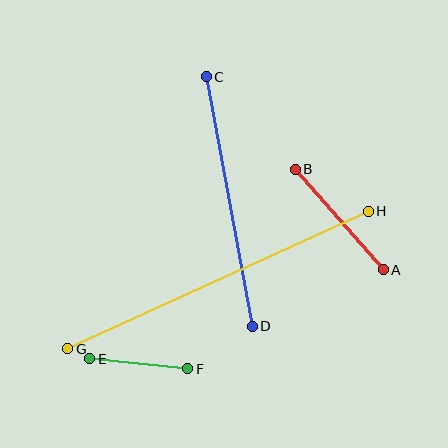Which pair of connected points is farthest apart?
Points G and H are farthest apart.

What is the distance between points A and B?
The distance is approximately 134 pixels.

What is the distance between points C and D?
The distance is approximately 254 pixels.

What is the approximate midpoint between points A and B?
The midpoint is at approximately (339, 219) pixels.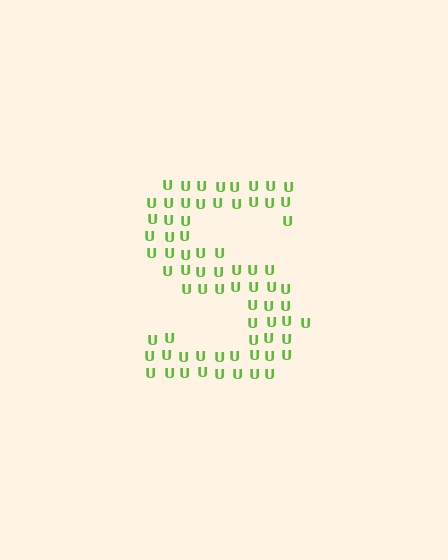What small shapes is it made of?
It is made of small letter U's.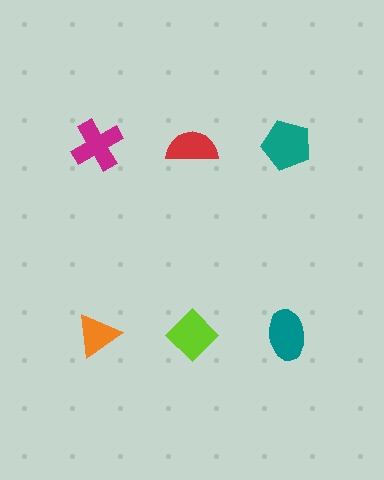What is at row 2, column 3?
A teal ellipse.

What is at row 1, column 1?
A magenta cross.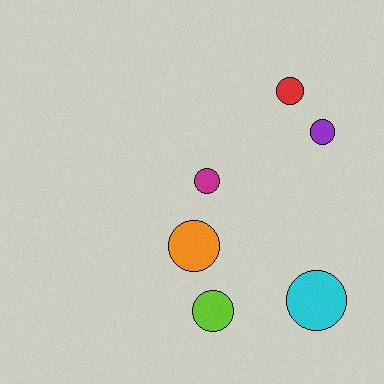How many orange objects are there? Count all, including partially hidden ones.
There is 1 orange object.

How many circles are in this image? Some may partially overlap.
There are 6 circles.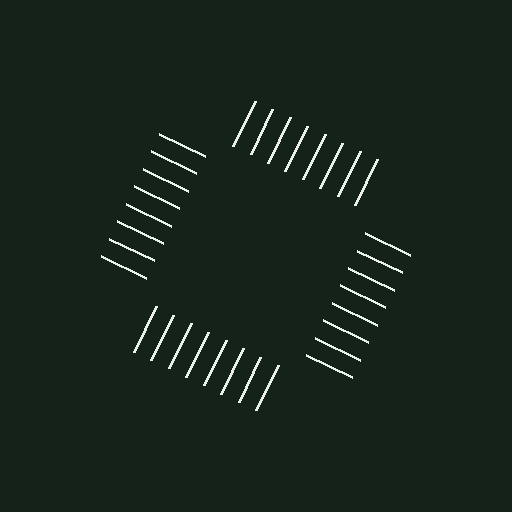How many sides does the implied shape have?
4 sides — the line-ends trace a square.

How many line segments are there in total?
32 — 8 along each of the 4 edges.